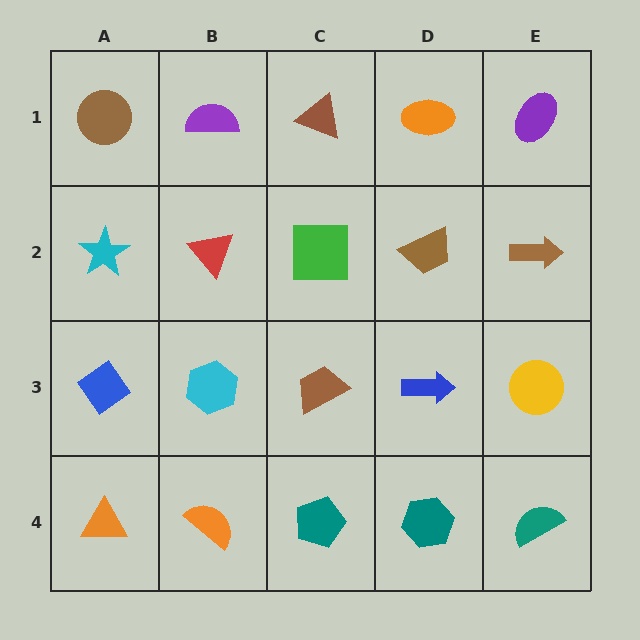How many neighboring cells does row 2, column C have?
4.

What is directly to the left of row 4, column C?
An orange semicircle.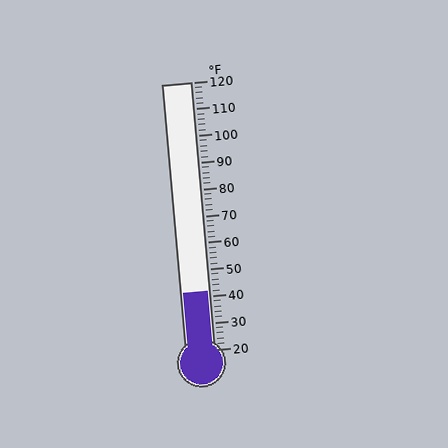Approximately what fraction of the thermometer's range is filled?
The thermometer is filled to approximately 20% of its range.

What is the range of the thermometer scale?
The thermometer scale ranges from 20°F to 120°F.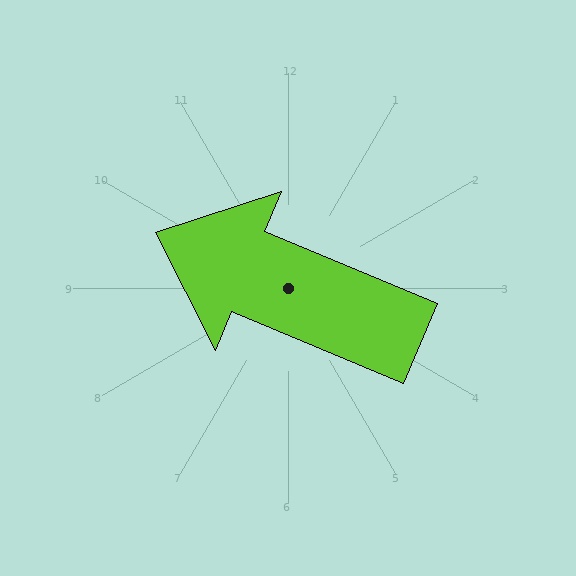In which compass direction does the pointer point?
Northwest.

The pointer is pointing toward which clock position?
Roughly 10 o'clock.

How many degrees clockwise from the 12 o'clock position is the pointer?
Approximately 293 degrees.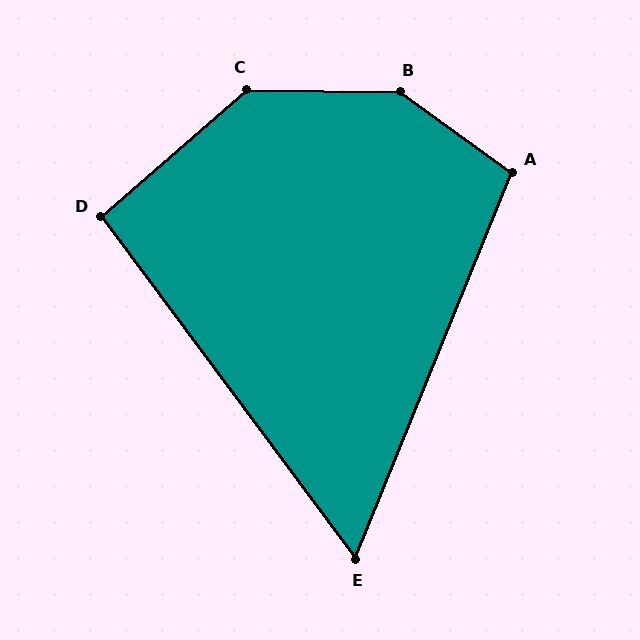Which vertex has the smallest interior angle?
E, at approximately 59 degrees.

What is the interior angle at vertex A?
Approximately 104 degrees (obtuse).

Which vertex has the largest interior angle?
B, at approximately 145 degrees.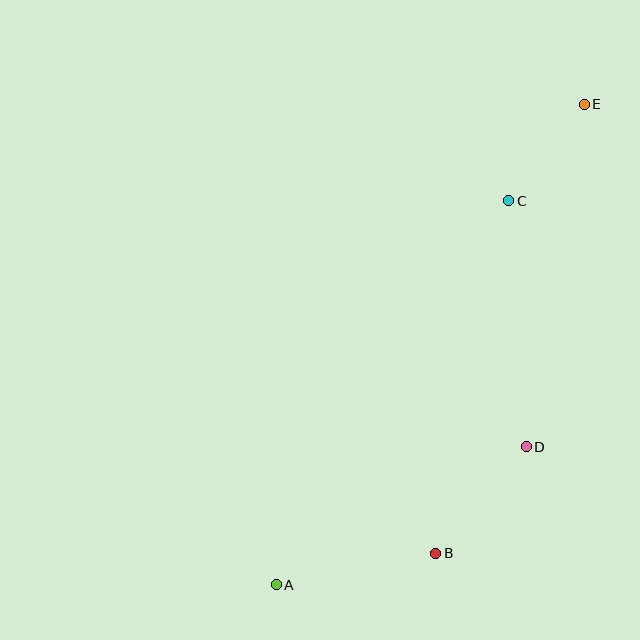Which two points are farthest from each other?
Points A and E are farthest from each other.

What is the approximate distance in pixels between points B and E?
The distance between B and E is approximately 473 pixels.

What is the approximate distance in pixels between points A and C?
The distance between A and C is approximately 449 pixels.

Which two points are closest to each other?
Points C and E are closest to each other.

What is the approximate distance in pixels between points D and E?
The distance between D and E is approximately 347 pixels.